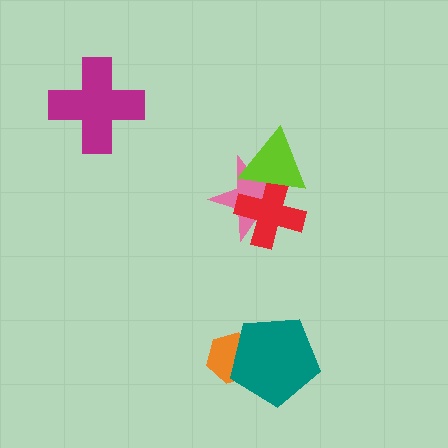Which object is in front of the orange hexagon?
The teal pentagon is in front of the orange hexagon.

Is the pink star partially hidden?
Yes, it is partially covered by another shape.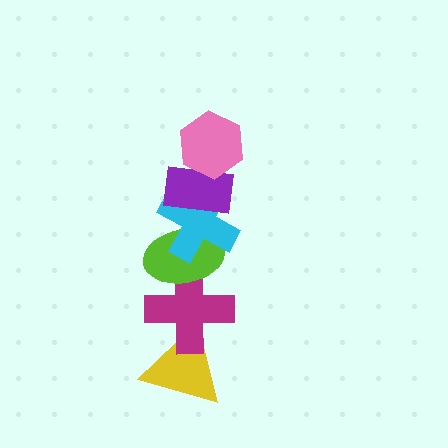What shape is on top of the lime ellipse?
The cyan cross is on top of the lime ellipse.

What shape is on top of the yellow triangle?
The magenta cross is on top of the yellow triangle.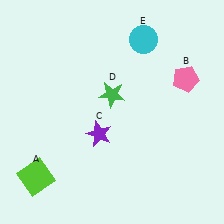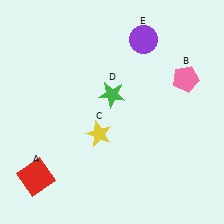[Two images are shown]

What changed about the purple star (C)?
In Image 1, C is purple. In Image 2, it changed to yellow.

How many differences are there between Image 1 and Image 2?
There are 3 differences between the two images.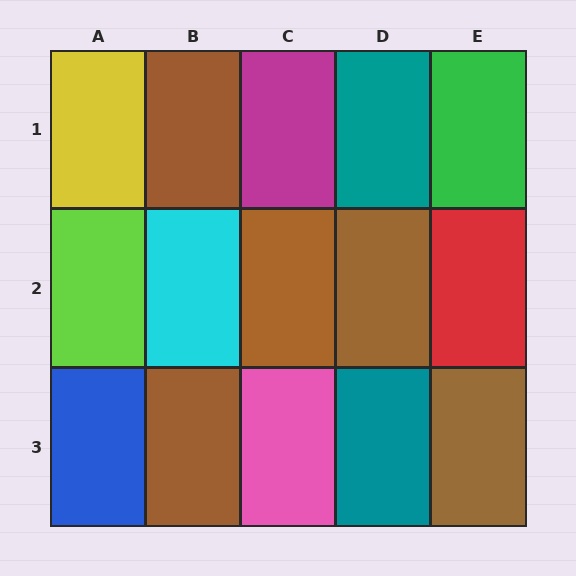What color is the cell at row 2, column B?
Cyan.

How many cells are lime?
1 cell is lime.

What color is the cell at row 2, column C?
Brown.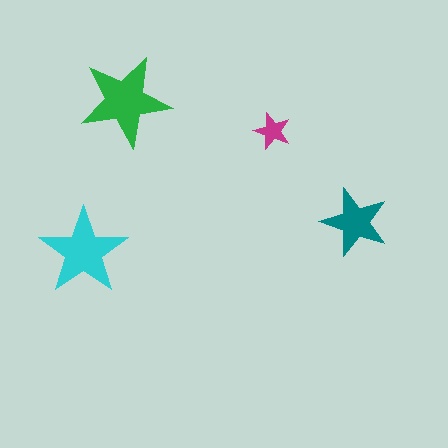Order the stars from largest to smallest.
the green one, the cyan one, the teal one, the magenta one.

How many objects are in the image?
There are 4 objects in the image.